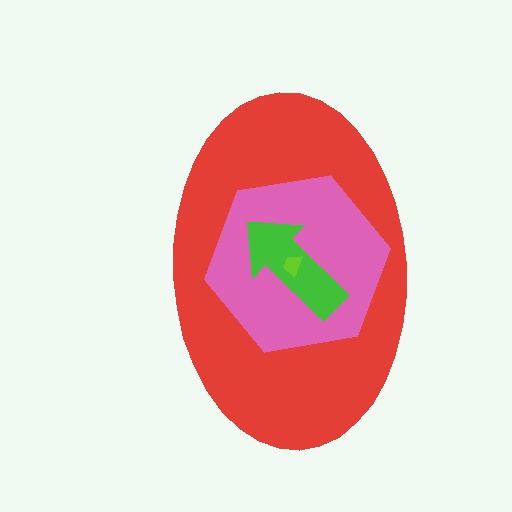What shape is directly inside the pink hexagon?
The green arrow.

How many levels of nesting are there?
4.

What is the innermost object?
The lime trapezoid.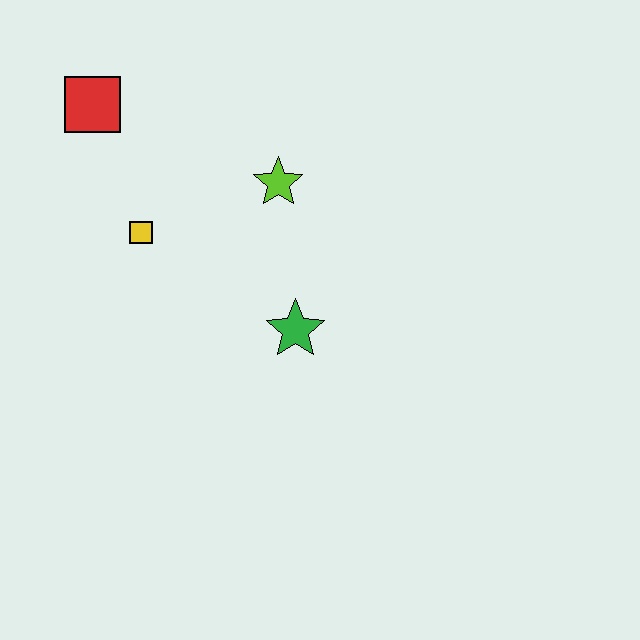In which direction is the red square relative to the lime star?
The red square is to the left of the lime star.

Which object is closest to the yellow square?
The red square is closest to the yellow square.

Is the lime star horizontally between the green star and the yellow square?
Yes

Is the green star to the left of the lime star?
No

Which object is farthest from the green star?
The red square is farthest from the green star.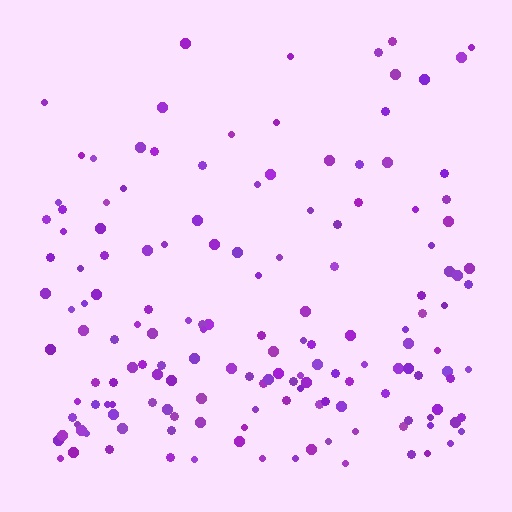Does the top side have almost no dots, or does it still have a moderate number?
Still a moderate number, just noticeably fewer than the bottom.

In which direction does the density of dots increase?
From top to bottom, with the bottom side densest.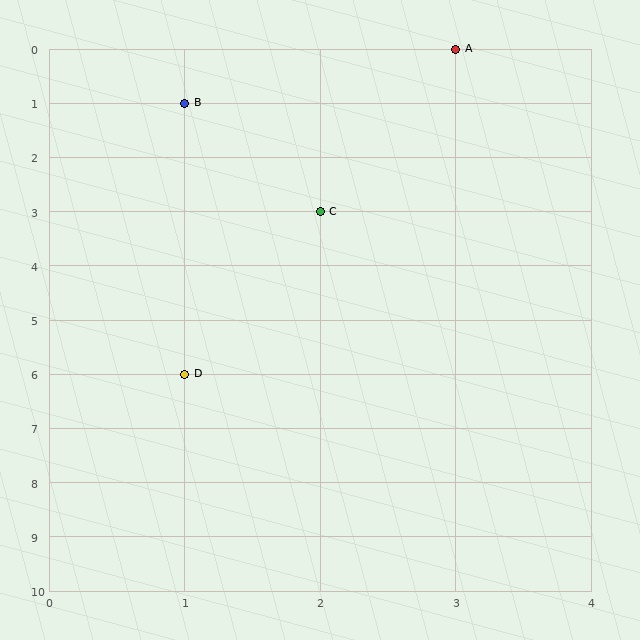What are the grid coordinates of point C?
Point C is at grid coordinates (2, 3).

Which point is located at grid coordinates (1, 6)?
Point D is at (1, 6).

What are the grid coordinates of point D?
Point D is at grid coordinates (1, 6).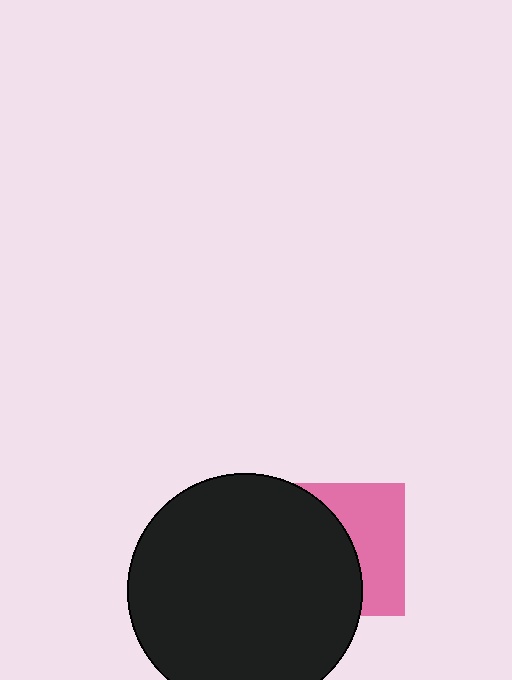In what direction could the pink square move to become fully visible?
The pink square could move right. That would shift it out from behind the black circle entirely.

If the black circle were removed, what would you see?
You would see the complete pink square.